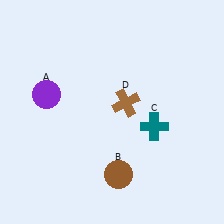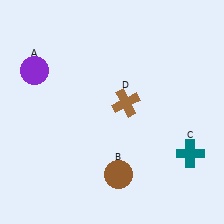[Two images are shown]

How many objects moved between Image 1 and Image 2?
2 objects moved between the two images.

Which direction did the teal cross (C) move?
The teal cross (C) moved right.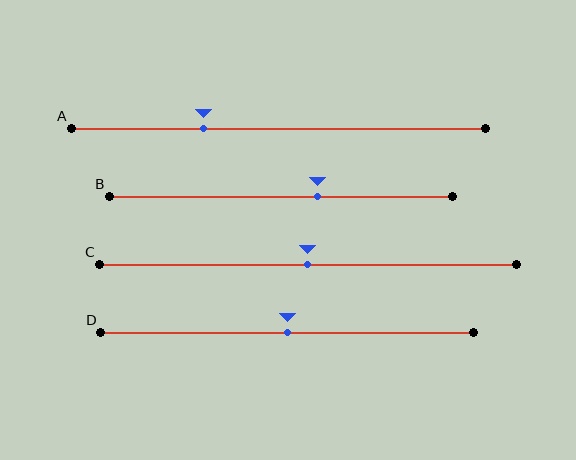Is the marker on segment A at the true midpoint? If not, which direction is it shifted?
No, the marker on segment A is shifted to the left by about 18% of the segment length.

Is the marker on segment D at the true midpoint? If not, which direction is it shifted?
Yes, the marker on segment D is at the true midpoint.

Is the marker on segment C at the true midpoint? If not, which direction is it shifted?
Yes, the marker on segment C is at the true midpoint.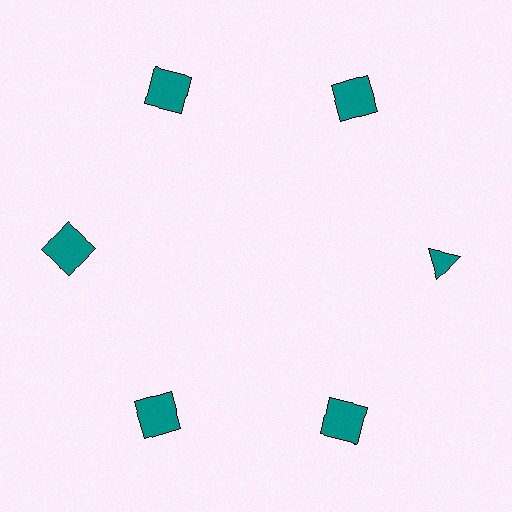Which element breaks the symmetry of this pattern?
The teal triangle at roughly the 3 o'clock position breaks the symmetry. All other shapes are teal squares.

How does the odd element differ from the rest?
It has a different shape: triangle instead of square.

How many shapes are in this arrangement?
There are 6 shapes arranged in a ring pattern.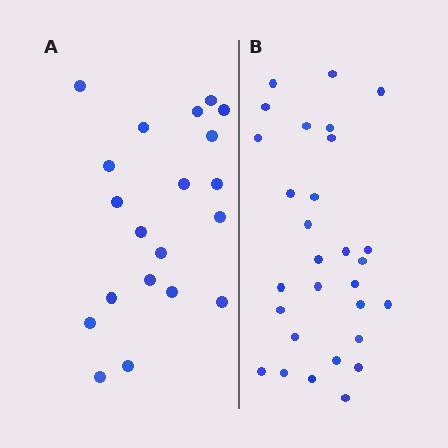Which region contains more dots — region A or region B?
Region B (the right region) has more dots.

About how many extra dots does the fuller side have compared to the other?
Region B has roughly 8 or so more dots than region A.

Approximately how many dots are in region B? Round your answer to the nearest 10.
About 30 dots. (The exact count is 29, which rounds to 30.)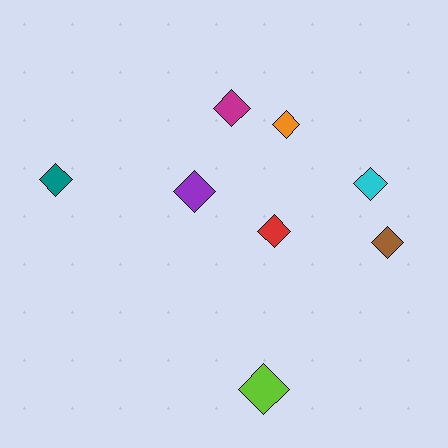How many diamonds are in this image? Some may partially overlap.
There are 8 diamonds.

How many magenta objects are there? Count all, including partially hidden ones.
There is 1 magenta object.